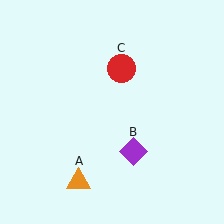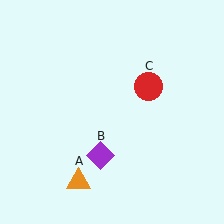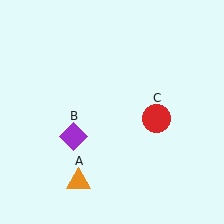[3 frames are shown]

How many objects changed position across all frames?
2 objects changed position: purple diamond (object B), red circle (object C).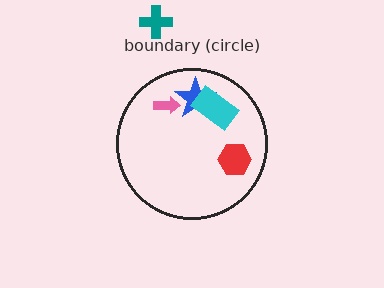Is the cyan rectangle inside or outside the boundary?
Inside.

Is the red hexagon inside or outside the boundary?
Inside.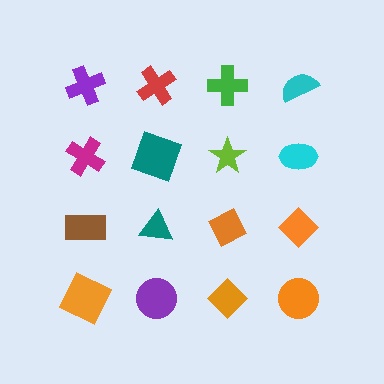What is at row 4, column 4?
An orange circle.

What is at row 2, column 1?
A magenta cross.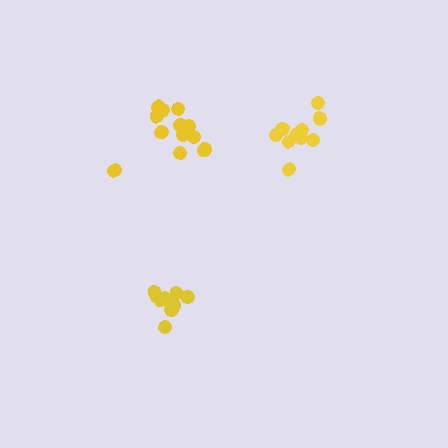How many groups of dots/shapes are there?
There are 3 groups.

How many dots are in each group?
Group 1: 12 dots, Group 2: 10 dots, Group 3: 10 dots (32 total).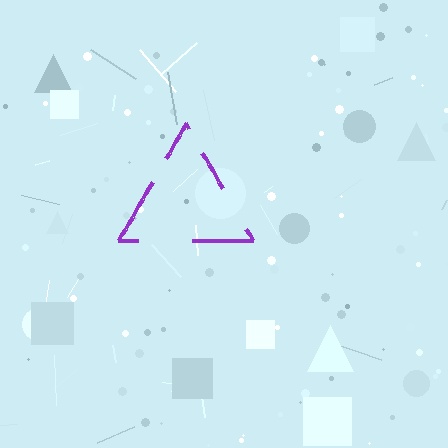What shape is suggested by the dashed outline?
The dashed outline suggests a triangle.